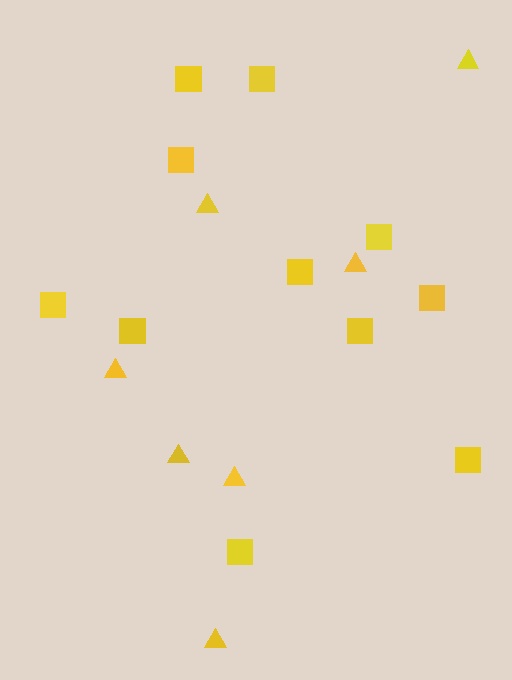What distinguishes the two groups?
There are 2 groups: one group of squares (11) and one group of triangles (7).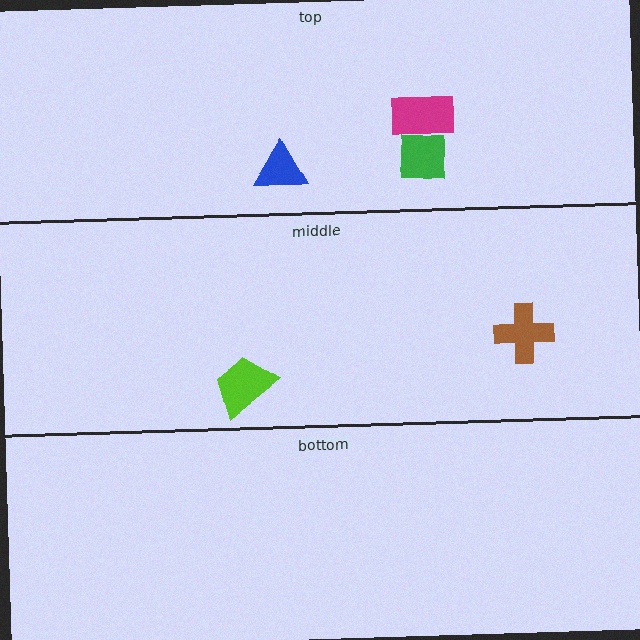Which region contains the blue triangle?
The top region.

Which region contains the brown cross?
The middle region.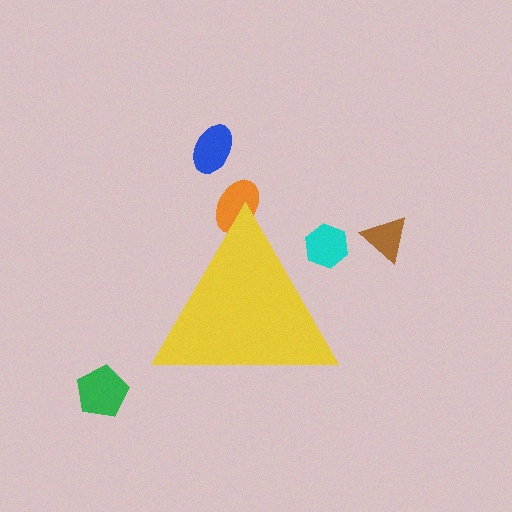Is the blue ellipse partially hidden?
No, the blue ellipse is fully visible.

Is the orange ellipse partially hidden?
Yes, the orange ellipse is partially hidden behind the yellow triangle.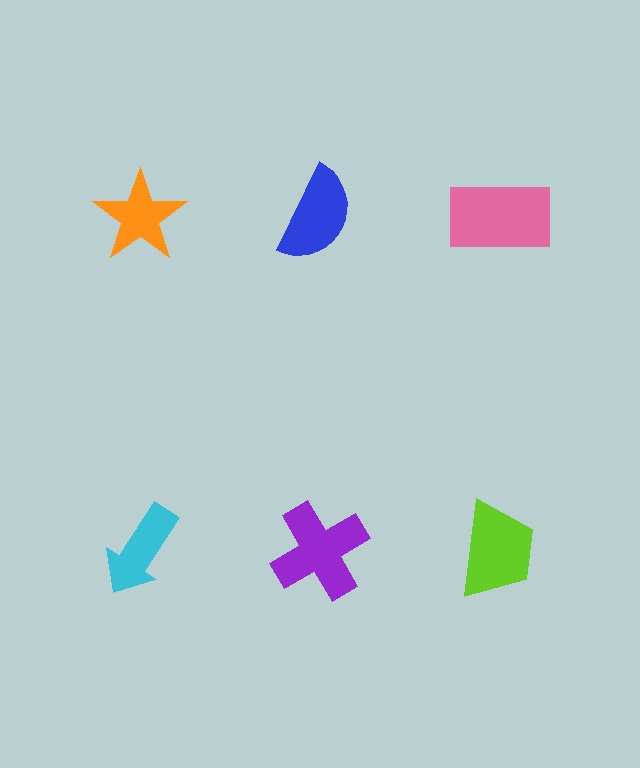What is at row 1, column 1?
An orange star.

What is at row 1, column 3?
A pink rectangle.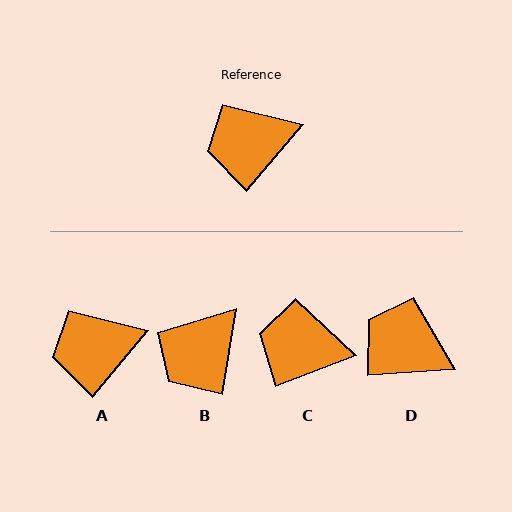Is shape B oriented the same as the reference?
No, it is off by about 31 degrees.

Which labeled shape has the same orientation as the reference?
A.